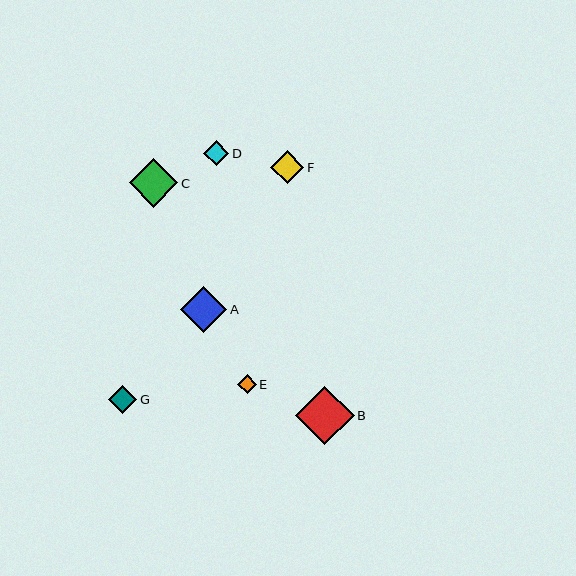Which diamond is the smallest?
Diamond E is the smallest with a size of approximately 18 pixels.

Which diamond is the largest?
Diamond B is the largest with a size of approximately 59 pixels.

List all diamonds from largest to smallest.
From largest to smallest: B, C, A, F, G, D, E.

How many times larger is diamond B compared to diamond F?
Diamond B is approximately 1.8 times the size of diamond F.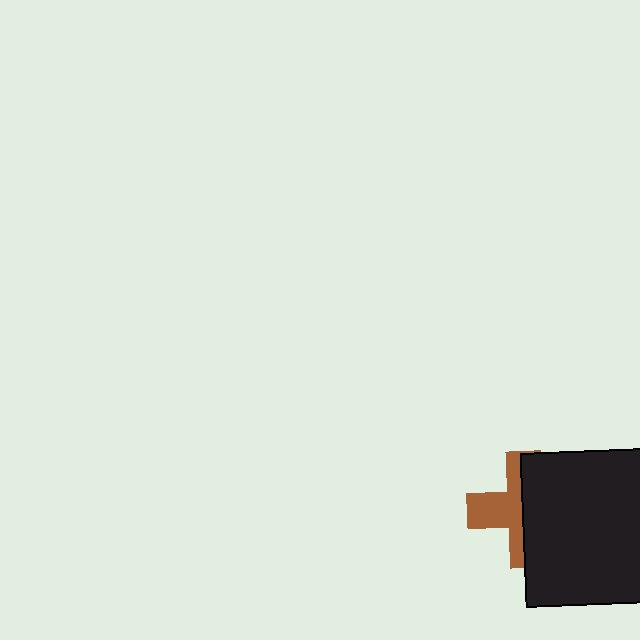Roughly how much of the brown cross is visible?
A small part of it is visible (roughly 44%).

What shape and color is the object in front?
The object in front is a black square.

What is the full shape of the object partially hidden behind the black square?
The partially hidden object is a brown cross.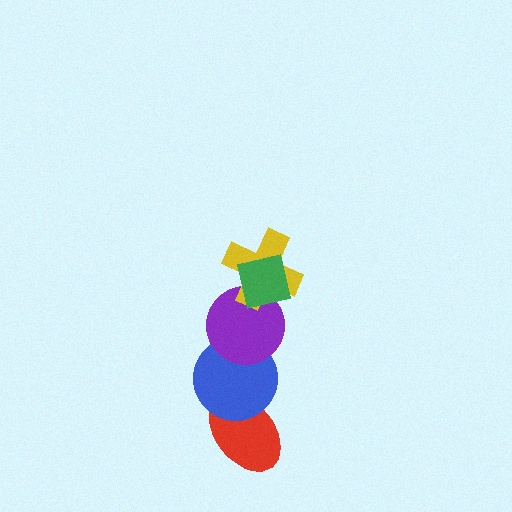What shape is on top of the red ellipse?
The blue circle is on top of the red ellipse.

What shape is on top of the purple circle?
The yellow cross is on top of the purple circle.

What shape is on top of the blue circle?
The purple circle is on top of the blue circle.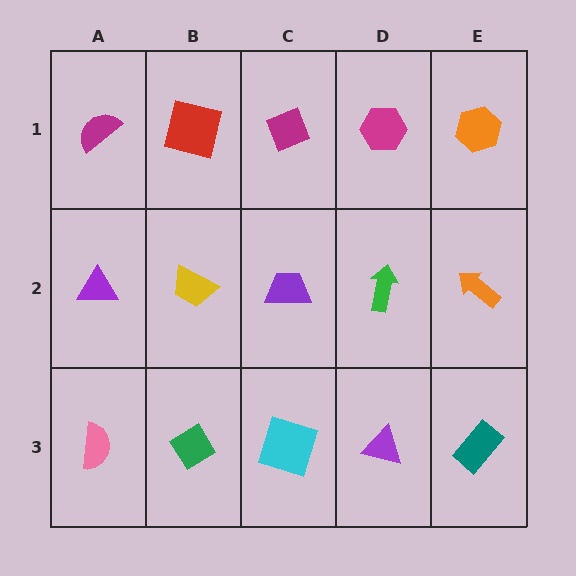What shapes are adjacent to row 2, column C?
A magenta diamond (row 1, column C), a cyan square (row 3, column C), a yellow trapezoid (row 2, column B), a green arrow (row 2, column D).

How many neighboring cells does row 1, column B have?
3.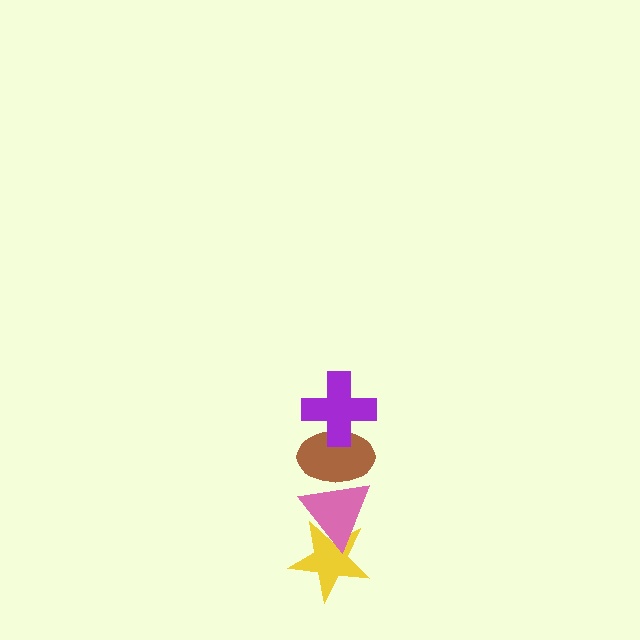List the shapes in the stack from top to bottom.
From top to bottom: the purple cross, the brown ellipse, the pink triangle, the yellow star.